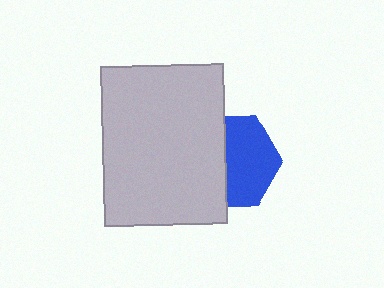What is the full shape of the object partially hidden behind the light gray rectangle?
The partially hidden object is a blue hexagon.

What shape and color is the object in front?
The object in front is a light gray rectangle.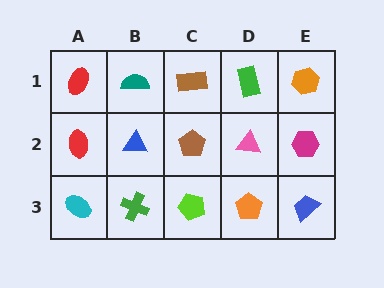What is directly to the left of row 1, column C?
A teal semicircle.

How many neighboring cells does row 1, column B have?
3.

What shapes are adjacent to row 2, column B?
A teal semicircle (row 1, column B), a green cross (row 3, column B), a red ellipse (row 2, column A), a brown pentagon (row 2, column C).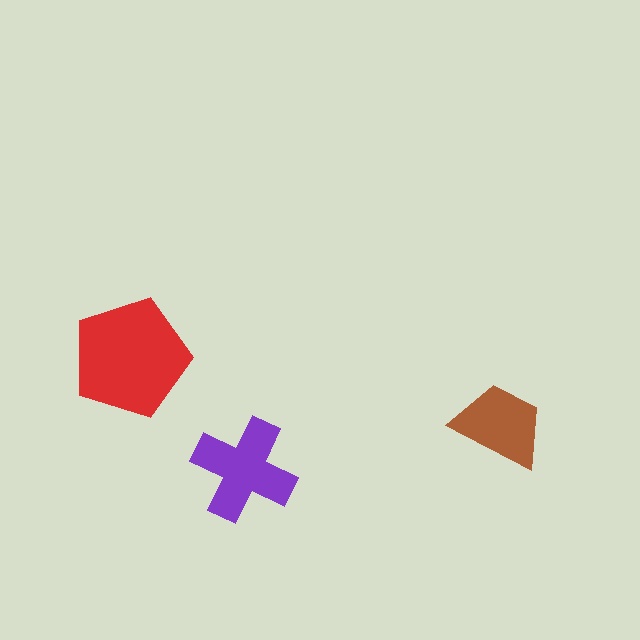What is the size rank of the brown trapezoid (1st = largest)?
3rd.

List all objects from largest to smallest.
The red pentagon, the purple cross, the brown trapezoid.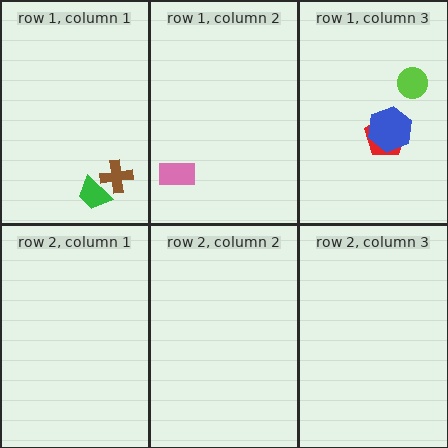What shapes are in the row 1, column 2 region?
The pink rectangle.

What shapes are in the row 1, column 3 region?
The red pentagon, the blue hexagon, the lime circle.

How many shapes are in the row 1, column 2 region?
1.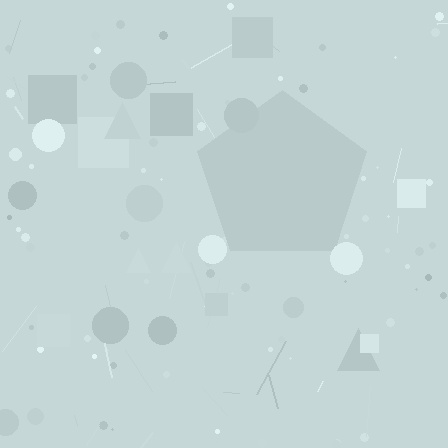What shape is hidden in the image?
A pentagon is hidden in the image.